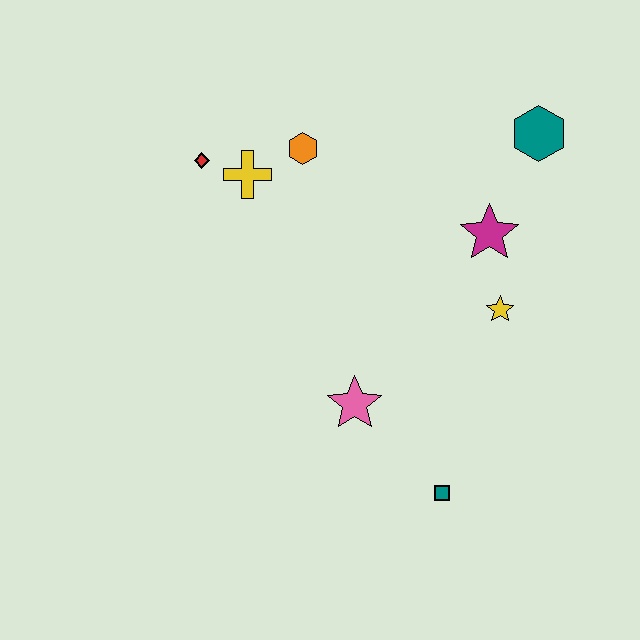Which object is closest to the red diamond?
The yellow cross is closest to the red diamond.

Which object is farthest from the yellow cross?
The teal square is farthest from the yellow cross.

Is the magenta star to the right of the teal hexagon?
No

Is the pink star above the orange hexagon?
No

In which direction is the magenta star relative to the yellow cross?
The magenta star is to the right of the yellow cross.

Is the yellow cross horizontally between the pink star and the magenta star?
No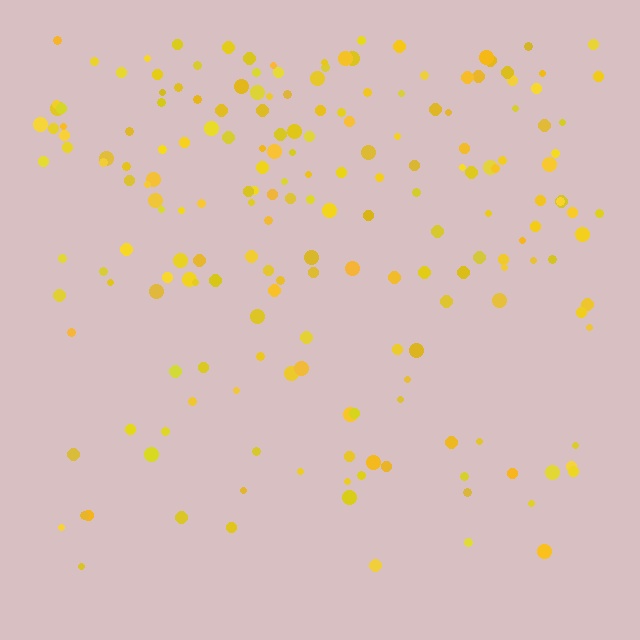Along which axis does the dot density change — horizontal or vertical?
Vertical.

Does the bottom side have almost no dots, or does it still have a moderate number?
Still a moderate number, just noticeably fewer than the top.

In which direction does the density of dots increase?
From bottom to top, with the top side densest.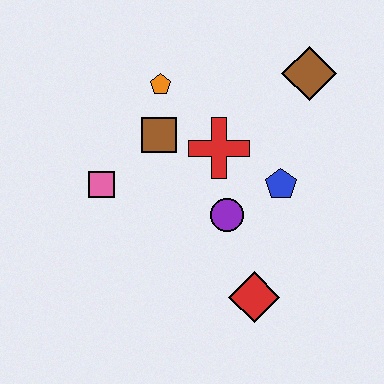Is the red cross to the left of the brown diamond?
Yes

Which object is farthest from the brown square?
The red diamond is farthest from the brown square.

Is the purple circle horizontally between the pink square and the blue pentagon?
Yes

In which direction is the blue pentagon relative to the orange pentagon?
The blue pentagon is to the right of the orange pentagon.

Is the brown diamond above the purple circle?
Yes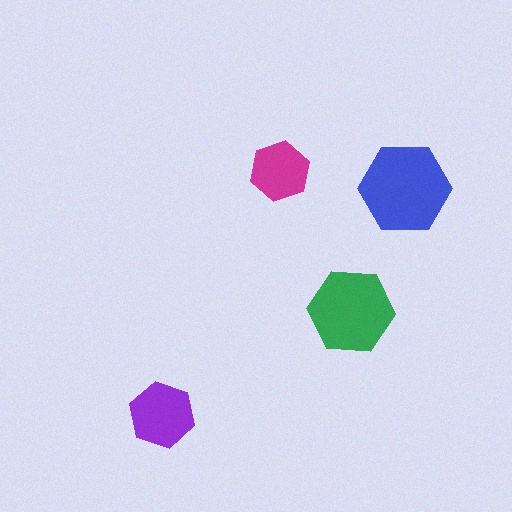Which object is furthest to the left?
The purple hexagon is leftmost.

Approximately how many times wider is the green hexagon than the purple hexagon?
About 1.5 times wider.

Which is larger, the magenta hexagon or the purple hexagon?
The purple one.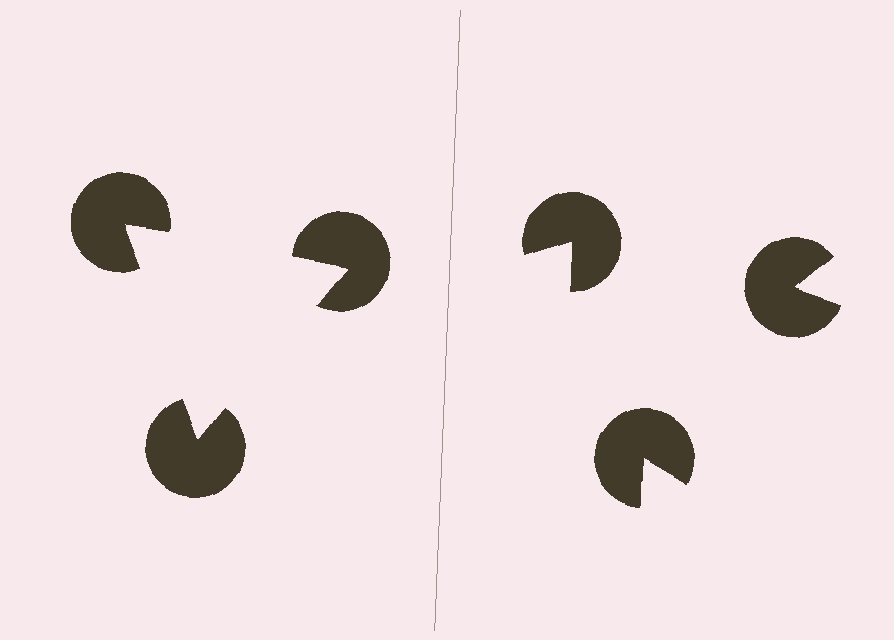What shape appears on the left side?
An illusory triangle.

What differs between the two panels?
The pac-man discs are positioned identically on both sides; only the wedge orientations differ. On the left they align to a triangle; on the right they are misaligned.